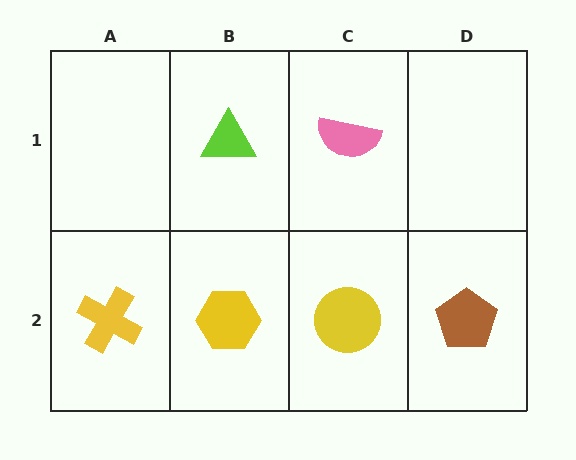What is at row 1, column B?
A lime triangle.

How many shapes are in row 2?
4 shapes.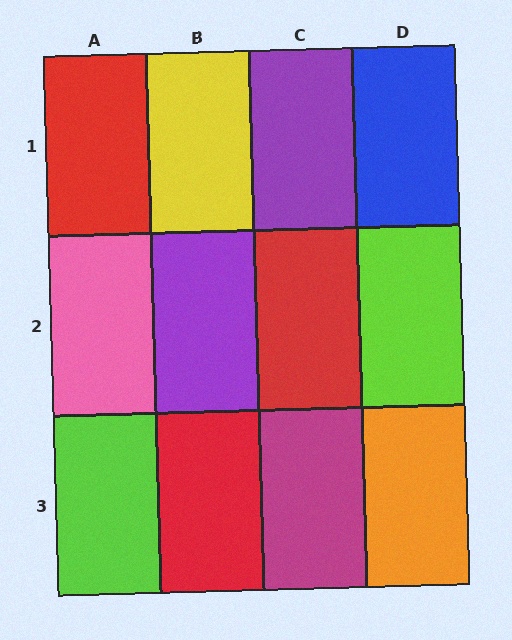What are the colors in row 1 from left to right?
Red, yellow, purple, blue.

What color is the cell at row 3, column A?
Lime.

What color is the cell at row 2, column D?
Lime.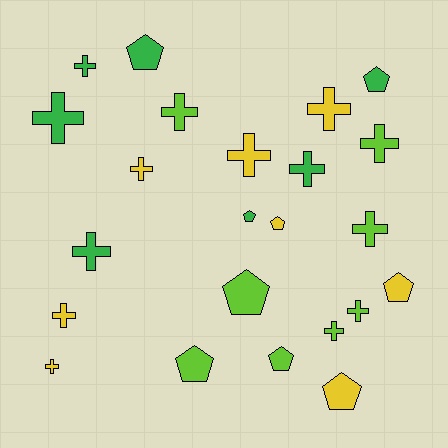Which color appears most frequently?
Lime, with 8 objects.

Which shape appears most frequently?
Cross, with 14 objects.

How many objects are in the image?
There are 23 objects.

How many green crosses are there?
There are 4 green crosses.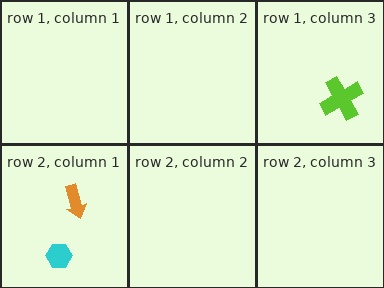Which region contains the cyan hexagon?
The row 2, column 1 region.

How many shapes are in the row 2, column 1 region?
2.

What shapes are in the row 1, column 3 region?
The lime cross.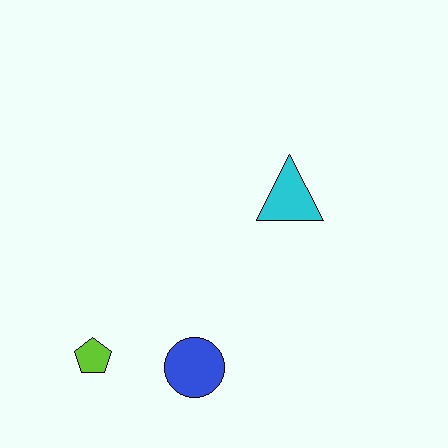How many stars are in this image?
There are no stars.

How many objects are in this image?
There are 3 objects.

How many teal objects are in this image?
There are no teal objects.